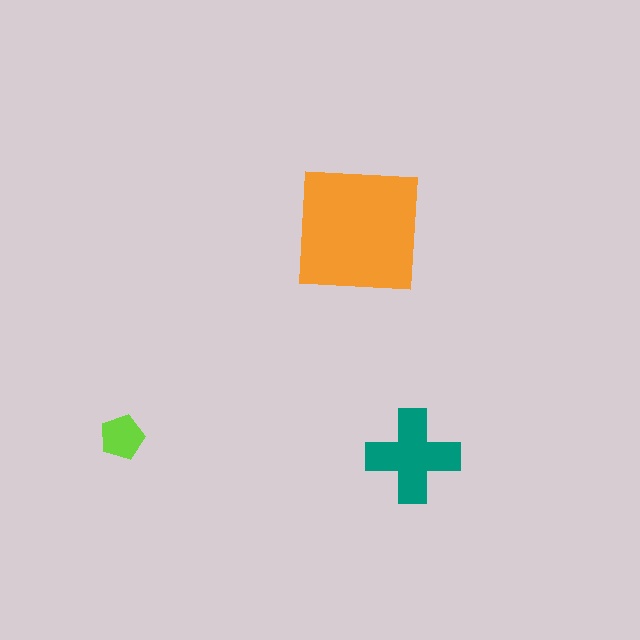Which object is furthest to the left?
The lime pentagon is leftmost.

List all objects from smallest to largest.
The lime pentagon, the teal cross, the orange square.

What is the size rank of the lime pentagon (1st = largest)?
3rd.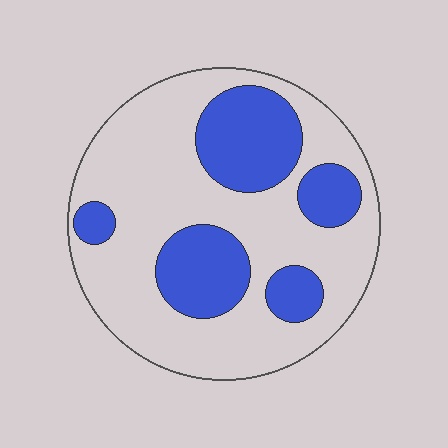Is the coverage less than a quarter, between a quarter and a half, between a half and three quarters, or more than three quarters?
Between a quarter and a half.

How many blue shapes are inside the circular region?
5.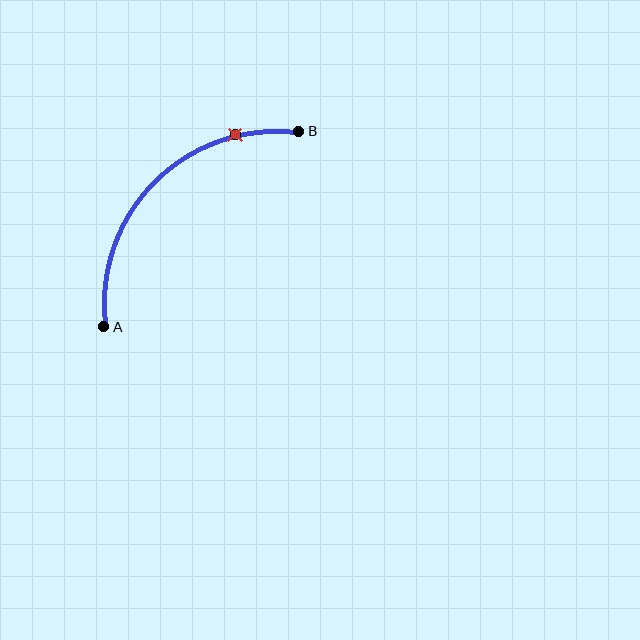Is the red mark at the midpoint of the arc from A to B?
No. The red mark lies on the arc but is closer to endpoint B. The arc midpoint would be at the point on the curve equidistant along the arc from both A and B.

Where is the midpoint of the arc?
The arc midpoint is the point on the curve farthest from the straight line joining A and B. It sits above and to the left of that line.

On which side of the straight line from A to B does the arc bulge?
The arc bulges above and to the left of the straight line connecting A and B.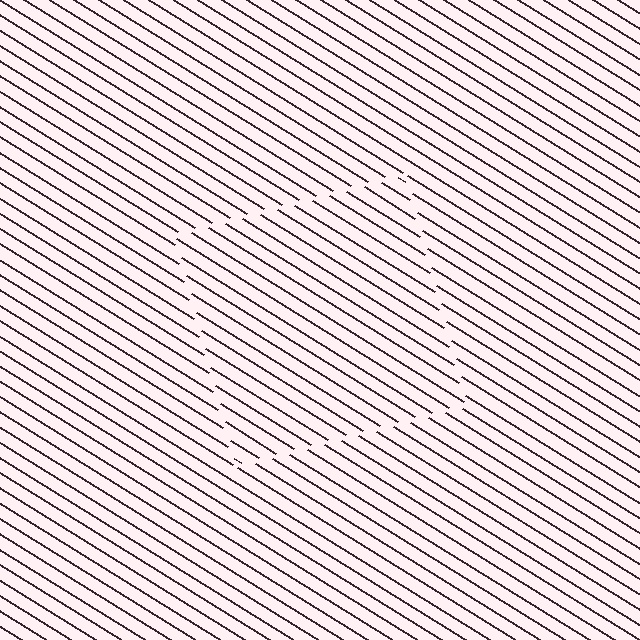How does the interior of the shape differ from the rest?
The interior of the shape contains the same grating, shifted by half a period — the contour is defined by the phase discontinuity where line-ends from the inner and outer gratings abut.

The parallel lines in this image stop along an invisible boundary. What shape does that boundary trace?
An illusory square. The interior of the shape contains the same grating, shifted by half a period — the contour is defined by the phase discontinuity where line-ends from the inner and outer gratings abut.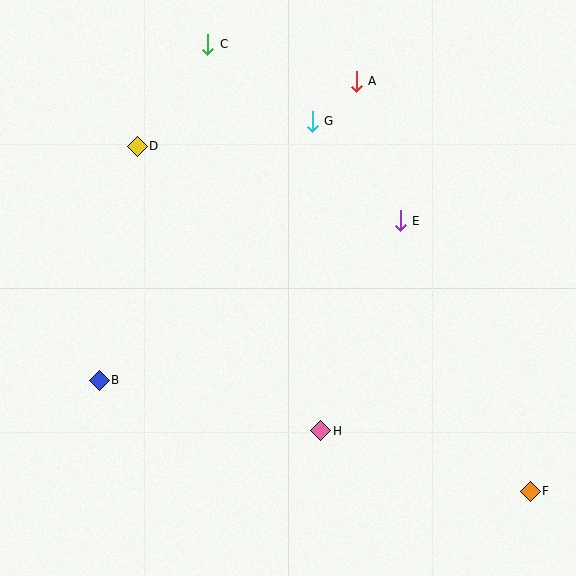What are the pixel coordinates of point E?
Point E is at (400, 221).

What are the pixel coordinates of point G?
Point G is at (312, 121).